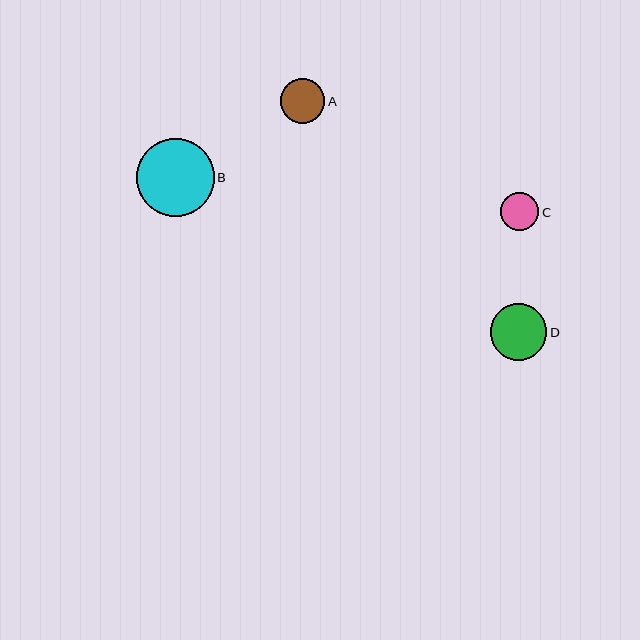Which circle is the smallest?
Circle C is the smallest with a size of approximately 39 pixels.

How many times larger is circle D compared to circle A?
Circle D is approximately 1.3 times the size of circle A.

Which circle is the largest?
Circle B is the largest with a size of approximately 78 pixels.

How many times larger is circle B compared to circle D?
Circle B is approximately 1.4 times the size of circle D.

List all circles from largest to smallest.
From largest to smallest: B, D, A, C.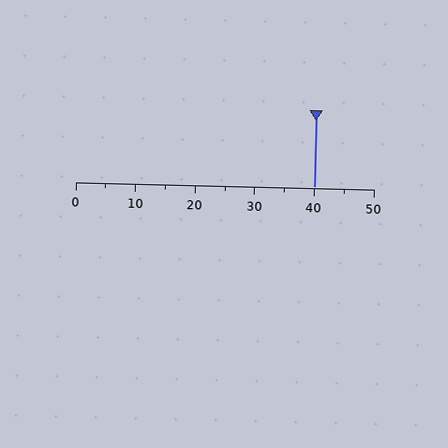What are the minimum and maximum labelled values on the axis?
The axis runs from 0 to 50.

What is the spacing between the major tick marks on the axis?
The major ticks are spaced 10 apart.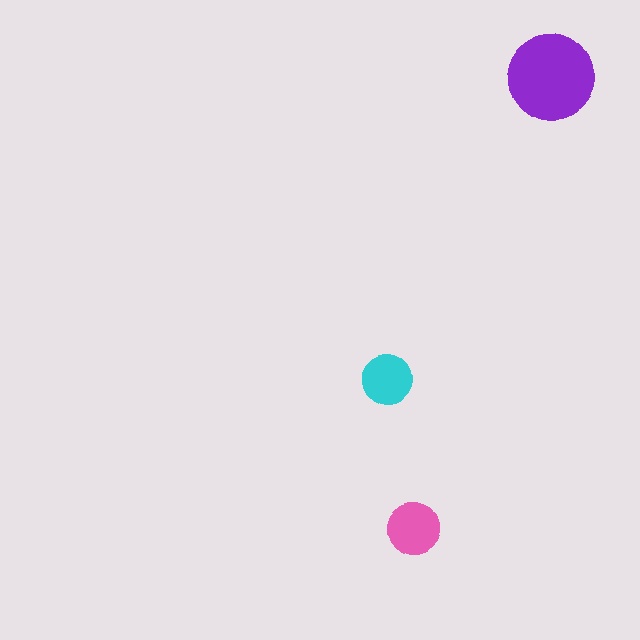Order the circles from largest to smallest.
the purple one, the pink one, the cyan one.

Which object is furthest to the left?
The cyan circle is leftmost.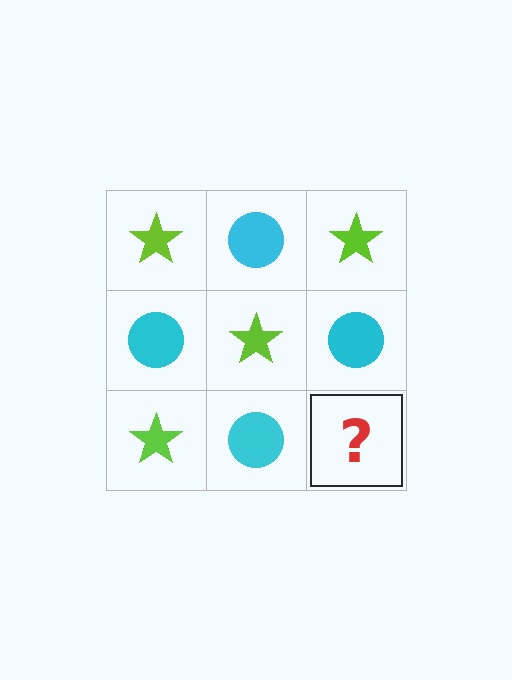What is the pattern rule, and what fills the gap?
The rule is that it alternates lime star and cyan circle in a checkerboard pattern. The gap should be filled with a lime star.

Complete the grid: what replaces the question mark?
The question mark should be replaced with a lime star.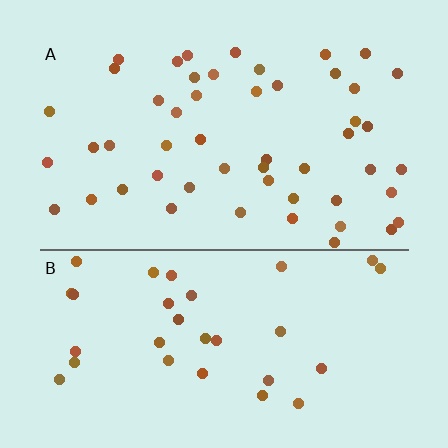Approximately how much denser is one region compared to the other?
Approximately 1.5× — region A over region B.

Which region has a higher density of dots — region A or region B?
A (the top).